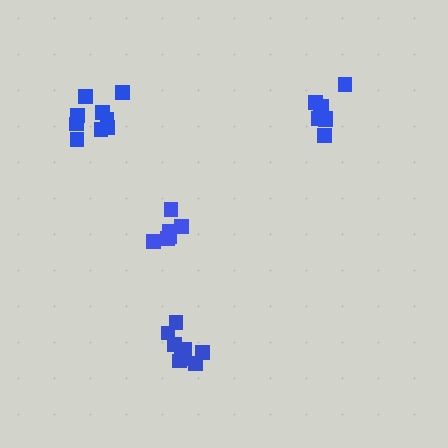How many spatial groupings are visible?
There are 4 spatial groupings.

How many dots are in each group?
Group 1: 6 dots, Group 2: 9 dots, Group 3: 8 dots, Group 4: 9 dots (32 total).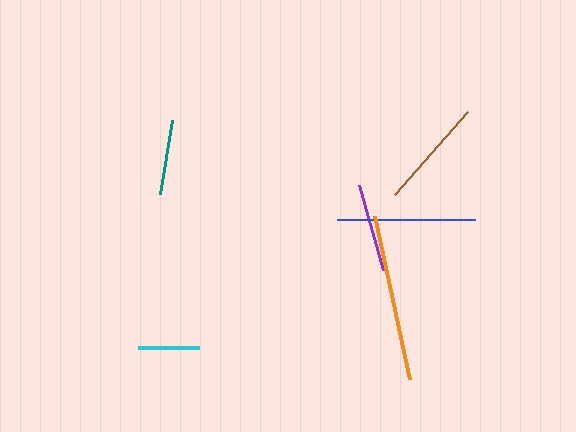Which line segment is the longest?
The orange line is the longest at approximately 167 pixels.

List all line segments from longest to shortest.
From longest to shortest: orange, blue, brown, purple, teal, cyan.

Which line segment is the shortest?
The cyan line is the shortest at approximately 61 pixels.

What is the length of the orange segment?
The orange segment is approximately 167 pixels long.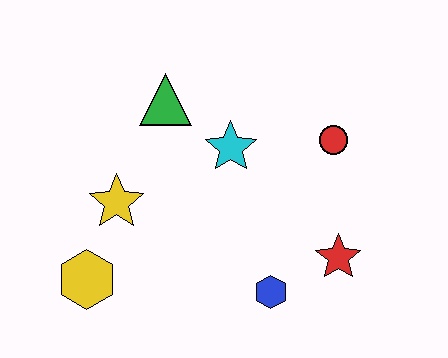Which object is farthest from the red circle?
The yellow hexagon is farthest from the red circle.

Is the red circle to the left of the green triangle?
No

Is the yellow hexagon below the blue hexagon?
No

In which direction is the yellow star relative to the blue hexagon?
The yellow star is to the left of the blue hexagon.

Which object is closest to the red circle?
The cyan star is closest to the red circle.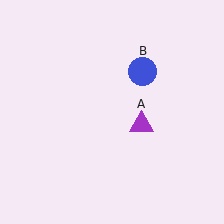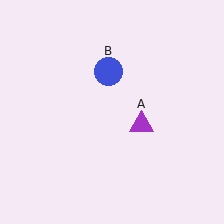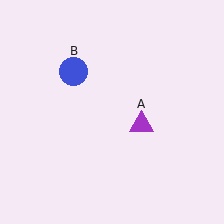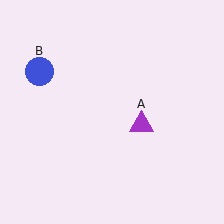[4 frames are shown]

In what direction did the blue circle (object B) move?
The blue circle (object B) moved left.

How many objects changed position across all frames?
1 object changed position: blue circle (object B).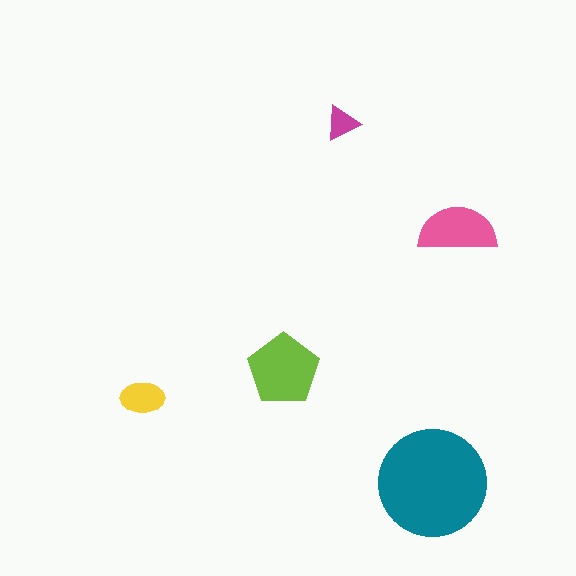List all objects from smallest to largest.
The magenta triangle, the yellow ellipse, the pink semicircle, the lime pentagon, the teal circle.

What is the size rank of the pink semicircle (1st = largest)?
3rd.